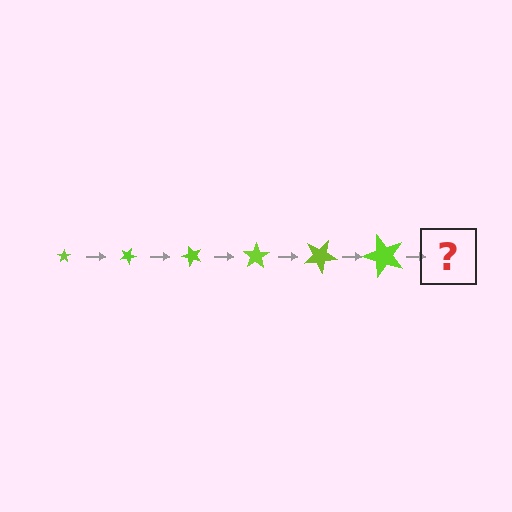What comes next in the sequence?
The next element should be a star, larger than the previous one and rotated 150 degrees from the start.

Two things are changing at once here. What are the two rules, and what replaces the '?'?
The two rules are that the star grows larger each step and it rotates 25 degrees each step. The '?' should be a star, larger than the previous one and rotated 150 degrees from the start.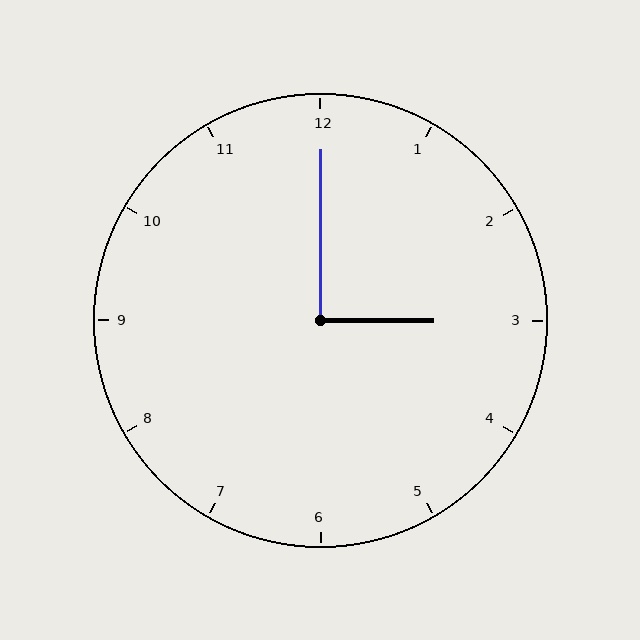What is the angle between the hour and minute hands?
Approximately 90 degrees.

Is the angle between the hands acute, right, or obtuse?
It is right.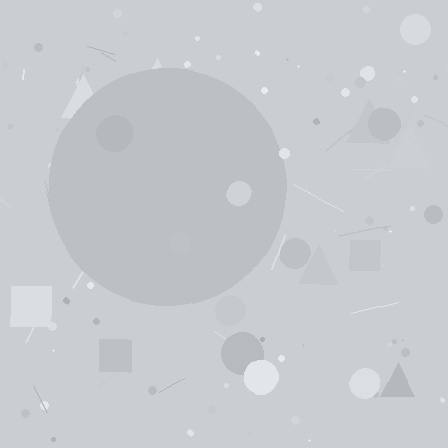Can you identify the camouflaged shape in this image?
The camouflaged shape is a circle.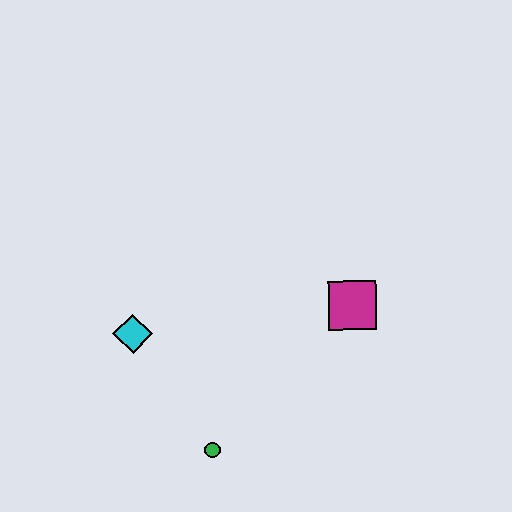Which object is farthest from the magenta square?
The cyan diamond is farthest from the magenta square.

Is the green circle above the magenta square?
No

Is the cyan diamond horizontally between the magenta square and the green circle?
No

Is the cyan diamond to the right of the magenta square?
No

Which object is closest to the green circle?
The cyan diamond is closest to the green circle.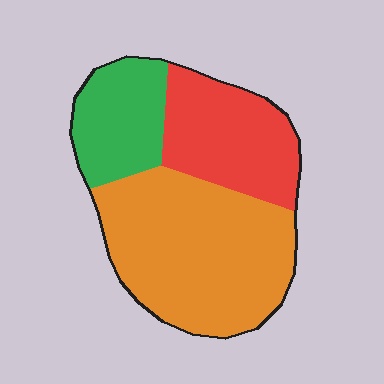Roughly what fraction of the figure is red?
Red takes up about one quarter (1/4) of the figure.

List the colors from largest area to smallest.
From largest to smallest: orange, red, green.